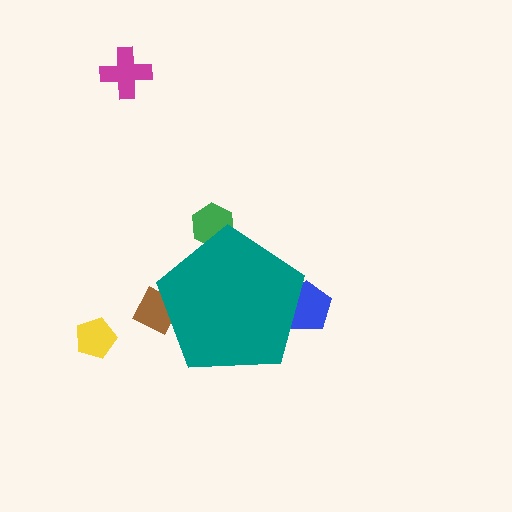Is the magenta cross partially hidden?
No, the magenta cross is fully visible.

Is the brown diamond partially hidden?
Yes, the brown diamond is partially hidden behind the teal pentagon.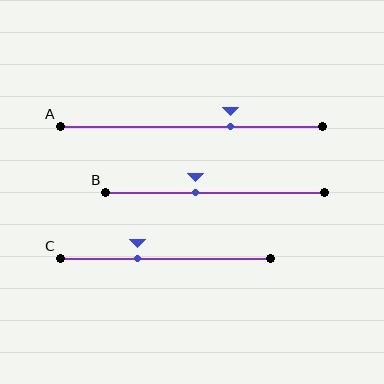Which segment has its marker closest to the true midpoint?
Segment B has its marker closest to the true midpoint.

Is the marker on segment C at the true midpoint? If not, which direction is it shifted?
No, the marker on segment C is shifted to the left by about 13% of the segment length.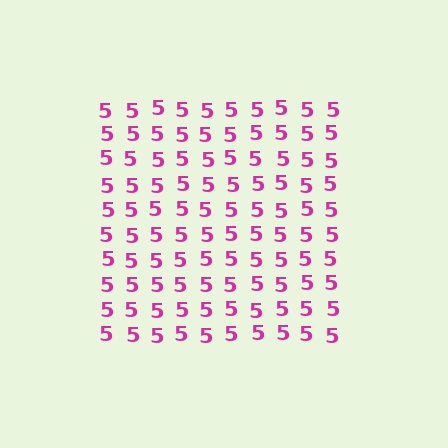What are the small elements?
The small elements are digit 5's.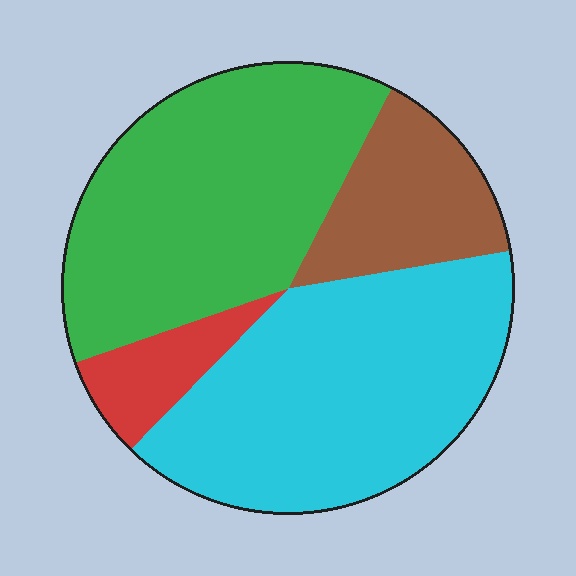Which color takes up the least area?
Red, at roughly 5%.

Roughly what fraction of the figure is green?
Green takes up about three eighths (3/8) of the figure.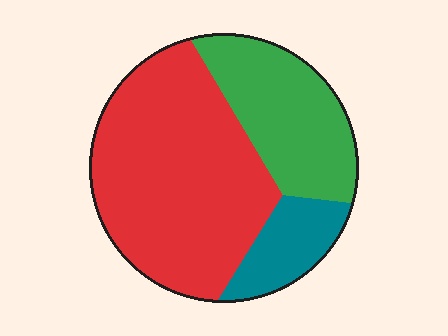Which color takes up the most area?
Red, at roughly 60%.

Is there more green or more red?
Red.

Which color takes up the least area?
Teal, at roughly 15%.